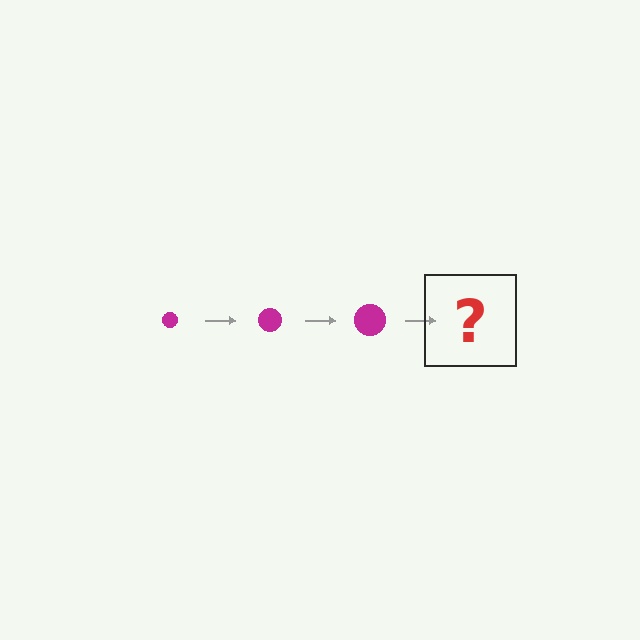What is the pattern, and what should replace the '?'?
The pattern is that the circle gets progressively larger each step. The '?' should be a magenta circle, larger than the previous one.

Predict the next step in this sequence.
The next step is a magenta circle, larger than the previous one.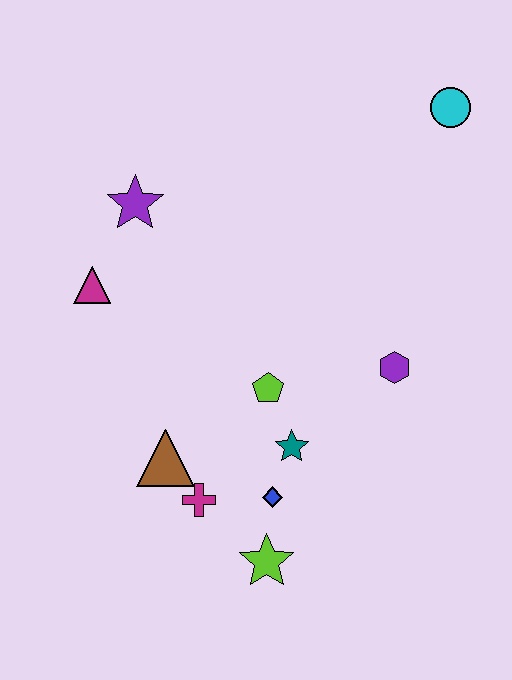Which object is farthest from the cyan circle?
The lime star is farthest from the cyan circle.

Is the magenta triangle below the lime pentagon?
No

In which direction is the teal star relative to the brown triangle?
The teal star is to the right of the brown triangle.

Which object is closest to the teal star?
The blue diamond is closest to the teal star.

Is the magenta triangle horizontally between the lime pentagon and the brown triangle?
No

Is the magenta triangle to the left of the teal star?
Yes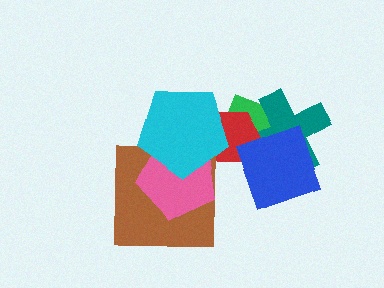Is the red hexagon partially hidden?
Yes, it is partially covered by another shape.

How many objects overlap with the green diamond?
4 objects overlap with the green diamond.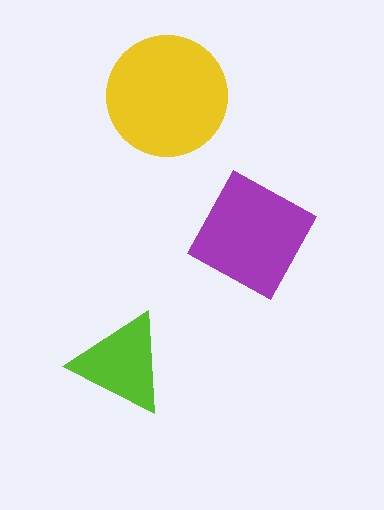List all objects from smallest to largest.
The lime triangle, the purple square, the yellow circle.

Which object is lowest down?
The lime triangle is bottommost.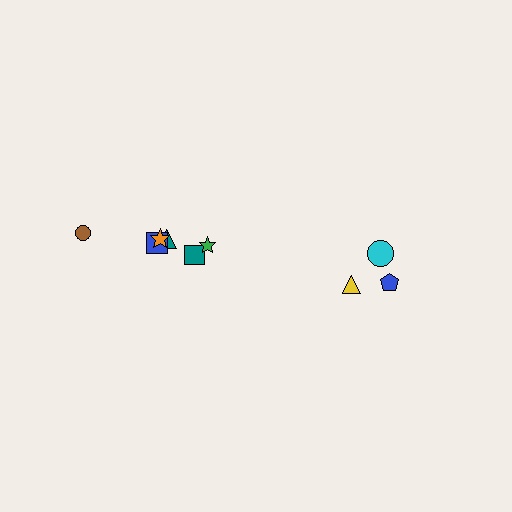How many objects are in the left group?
There are 6 objects.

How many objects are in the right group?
There are 3 objects.